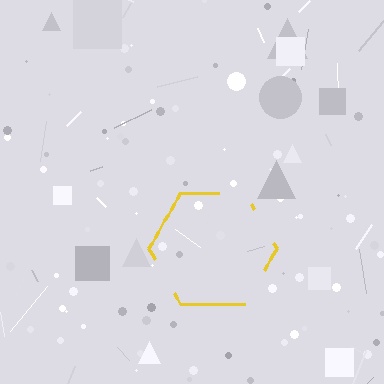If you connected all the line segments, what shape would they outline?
They would outline a hexagon.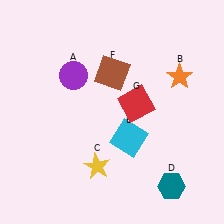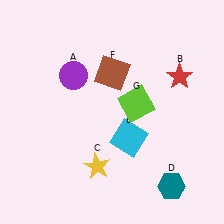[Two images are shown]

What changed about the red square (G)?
In Image 1, G is red. In Image 2, it changed to lime.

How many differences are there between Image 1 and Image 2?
There are 2 differences between the two images.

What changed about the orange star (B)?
In Image 1, B is orange. In Image 2, it changed to red.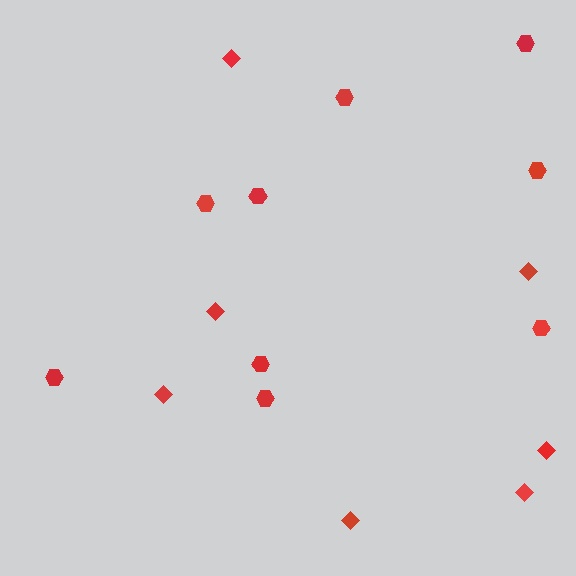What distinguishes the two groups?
There are 2 groups: one group of diamonds (7) and one group of hexagons (9).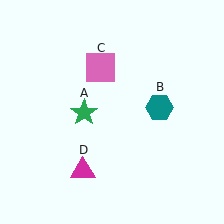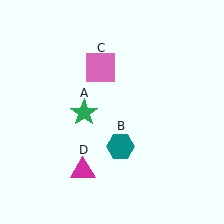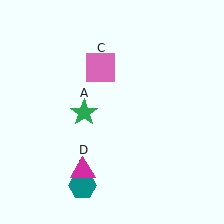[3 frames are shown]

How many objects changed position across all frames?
1 object changed position: teal hexagon (object B).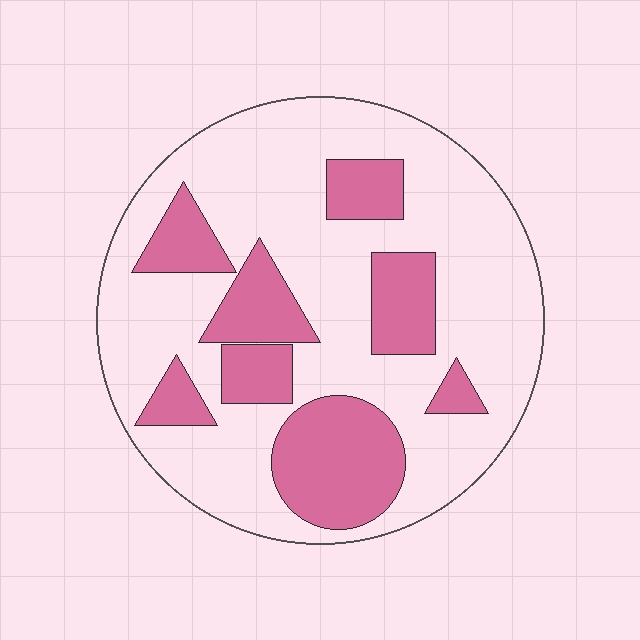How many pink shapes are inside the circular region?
8.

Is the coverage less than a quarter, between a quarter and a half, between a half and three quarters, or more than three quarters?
Between a quarter and a half.